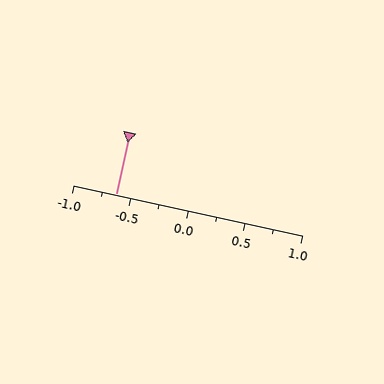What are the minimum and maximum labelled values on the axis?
The axis runs from -1.0 to 1.0.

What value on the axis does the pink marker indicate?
The marker indicates approximately -0.62.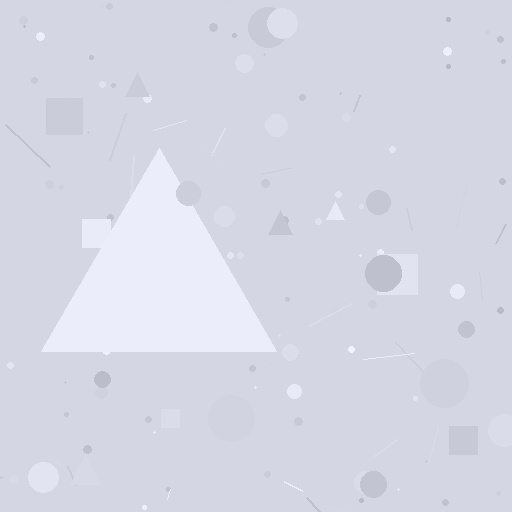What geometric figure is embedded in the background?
A triangle is embedded in the background.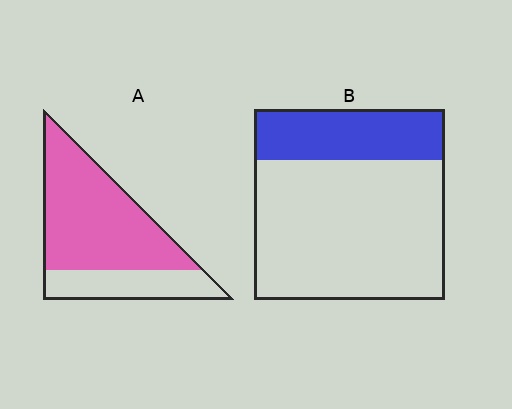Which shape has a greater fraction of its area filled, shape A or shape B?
Shape A.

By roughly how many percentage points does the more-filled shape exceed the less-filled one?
By roughly 45 percentage points (A over B).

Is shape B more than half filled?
No.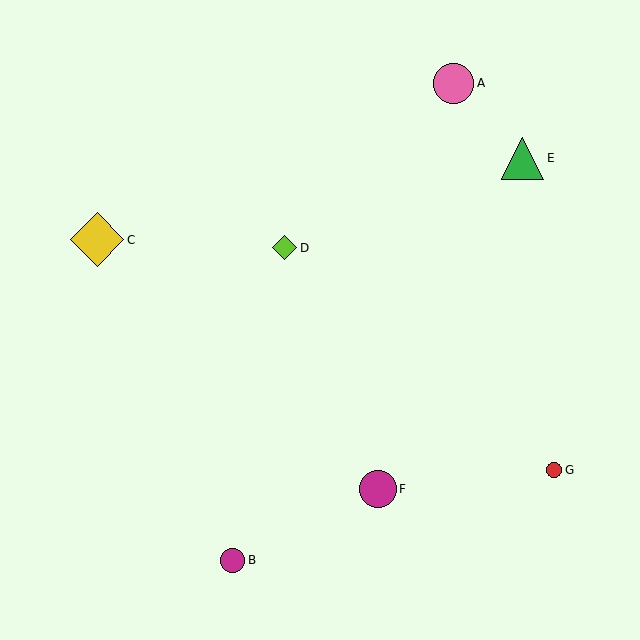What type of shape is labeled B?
Shape B is a magenta circle.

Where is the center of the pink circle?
The center of the pink circle is at (454, 83).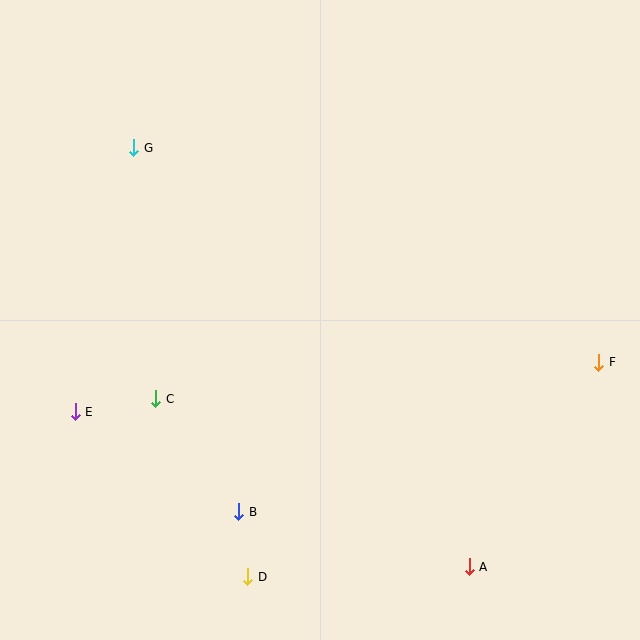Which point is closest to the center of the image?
Point C at (156, 399) is closest to the center.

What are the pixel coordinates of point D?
Point D is at (248, 577).